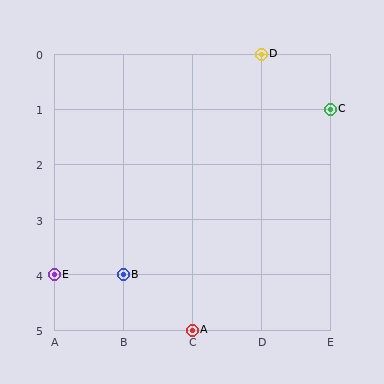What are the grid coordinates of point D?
Point D is at grid coordinates (D, 0).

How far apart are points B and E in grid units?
Points B and E are 1 column apart.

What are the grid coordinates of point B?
Point B is at grid coordinates (B, 4).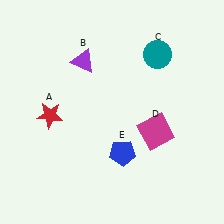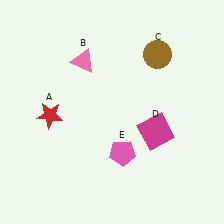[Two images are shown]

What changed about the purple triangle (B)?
In Image 1, B is purple. In Image 2, it changed to pink.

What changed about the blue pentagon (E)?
In Image 1, E is blue. In Image 2, it changed to pink.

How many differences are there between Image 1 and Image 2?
There are 3 differences between the two images.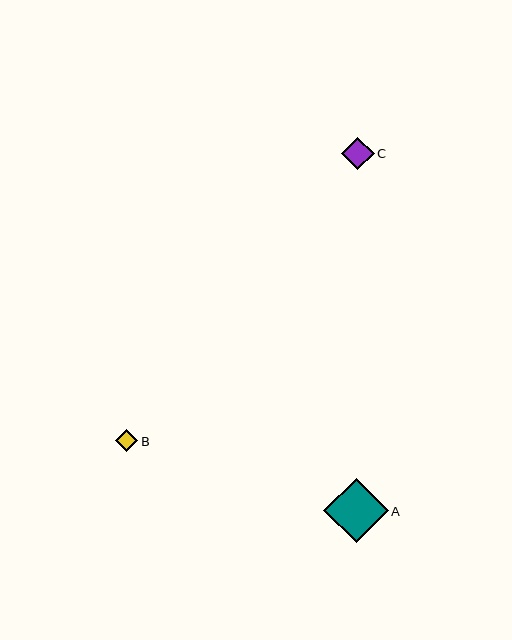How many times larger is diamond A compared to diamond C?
Diamond A is approximately 2.0 times the size of diamond C.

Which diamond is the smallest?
Diamond B is the smallest with a size of approximately 22 pixels.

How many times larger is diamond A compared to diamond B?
Diamond A is approximately 3.0 times the size of diamond B.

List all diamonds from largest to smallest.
From largest to smallest: A, C, B.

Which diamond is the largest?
Diamond A is the largest with a size of approximately 64 pixels.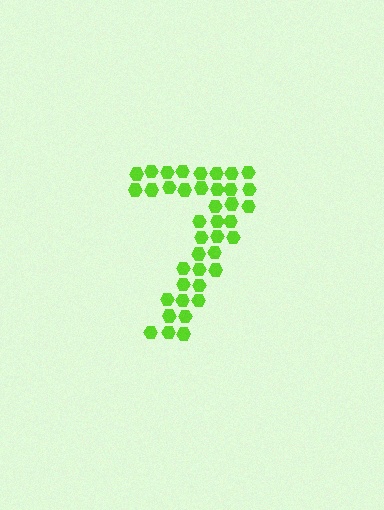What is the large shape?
The large shape is the digit 7.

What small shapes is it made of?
It is made of small hexagons.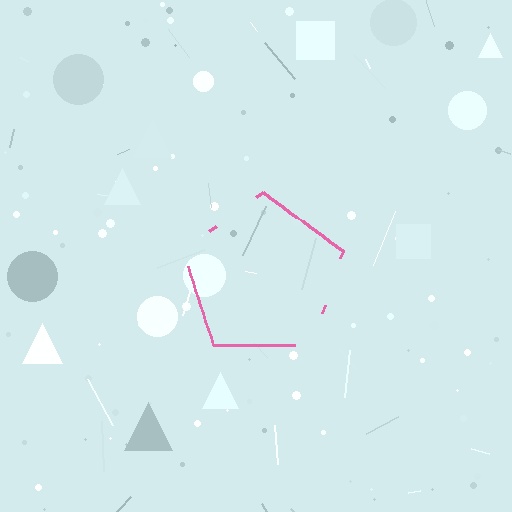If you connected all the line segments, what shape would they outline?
They would outline a pentagon.